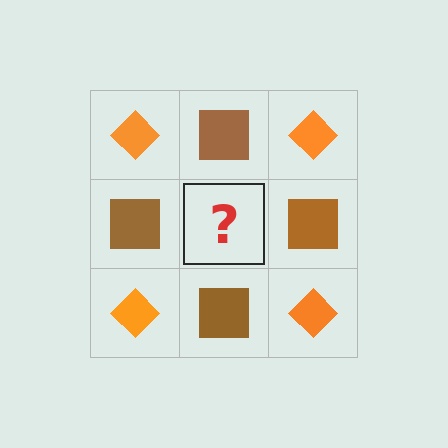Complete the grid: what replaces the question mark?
The question mark should be replaced with an orange diamond.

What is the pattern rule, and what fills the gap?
The rule is that it alternates orange diamond and brown square in a checkerboard pattern. The gap should be filled with an orange diamond.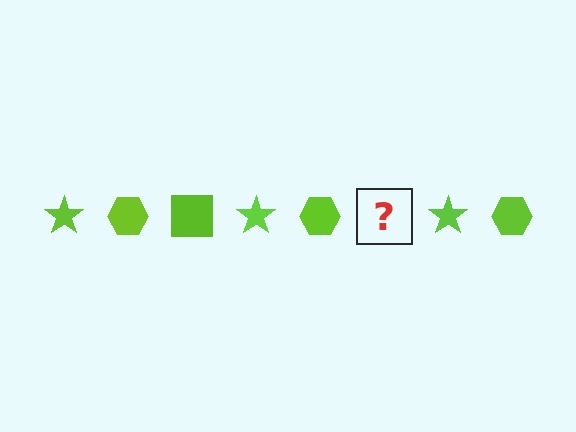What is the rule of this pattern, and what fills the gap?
The rule is that the pattern cycles through star, hexagon, square shapes in lime. The gap should be filled with a lime square.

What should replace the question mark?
The question mark should be replaced with a lime square.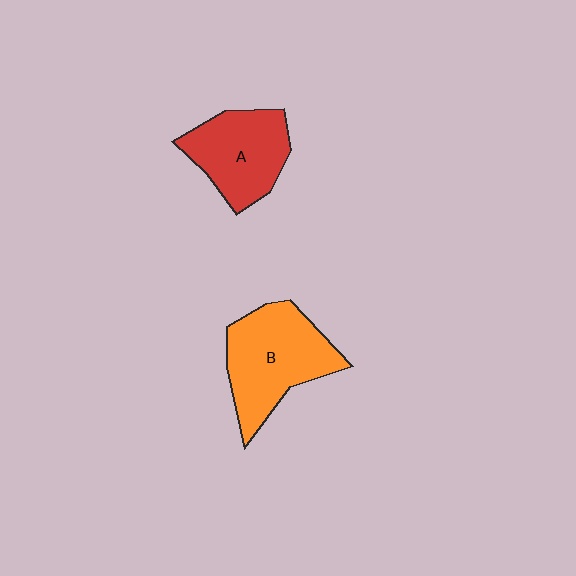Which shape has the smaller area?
Shape A (red).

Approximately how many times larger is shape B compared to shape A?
Approximately 1.2 times.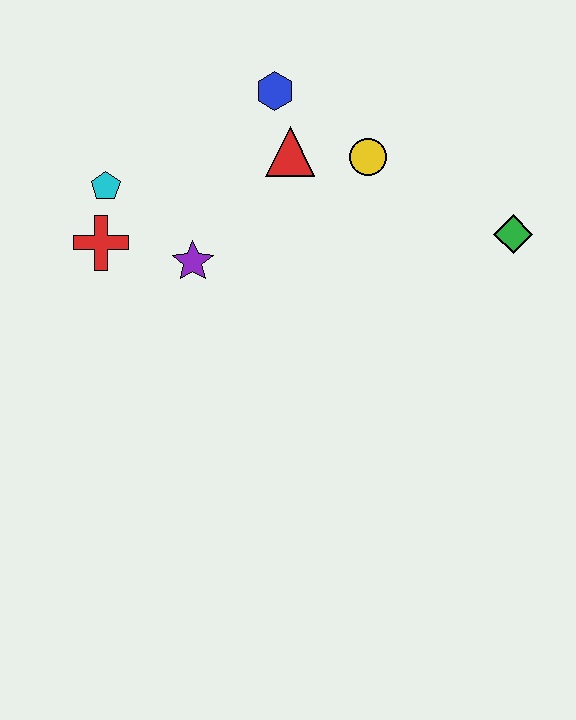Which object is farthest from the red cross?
The green diamond is farthest from the red cross.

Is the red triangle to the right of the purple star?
Yes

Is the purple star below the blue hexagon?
Yes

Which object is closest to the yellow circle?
The red triangle is closest to the yellow circle.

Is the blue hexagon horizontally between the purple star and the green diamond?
Yes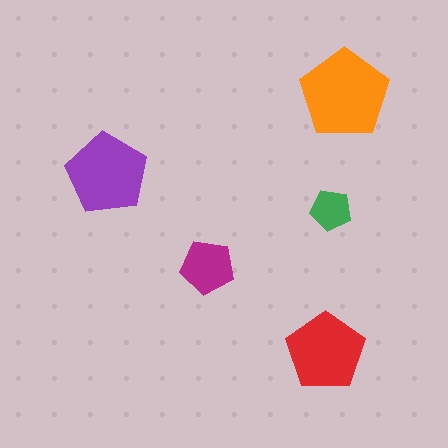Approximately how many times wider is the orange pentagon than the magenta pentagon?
About 1.5 times wider.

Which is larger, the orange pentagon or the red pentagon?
The orange one.